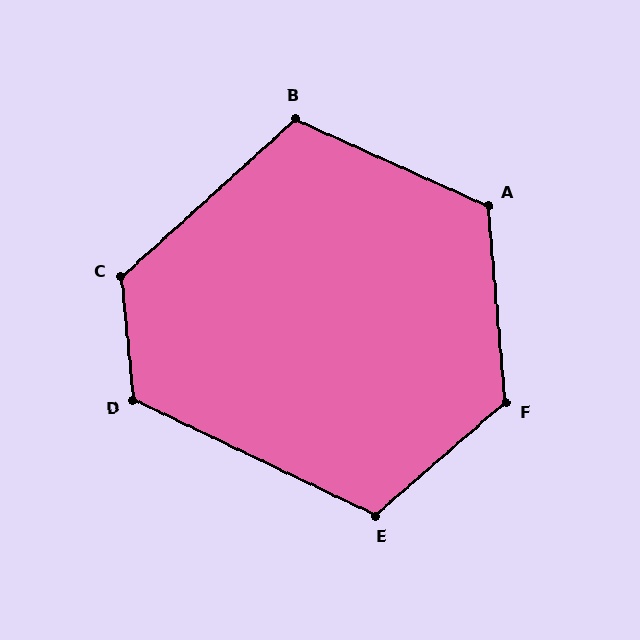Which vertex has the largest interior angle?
C, at approximately 127 degrees.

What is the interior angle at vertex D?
Approximately 121 degrees (obtuse).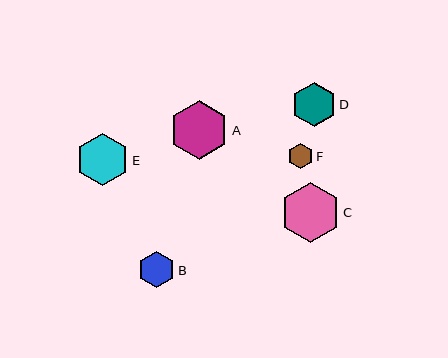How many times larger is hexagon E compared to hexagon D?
Hexagon E is approximately 1.2 times the size of hexagon D.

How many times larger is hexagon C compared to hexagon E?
Hexagon C is approximately 1.1 times the size of hexagon E.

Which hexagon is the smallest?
Hexagon F is the smallest with a size of approximately 25 pixels.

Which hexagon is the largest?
Hexagon A is the largest with a size of approximately 60 pixels.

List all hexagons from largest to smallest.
From largest to smallest: A, C, E, D, B, F.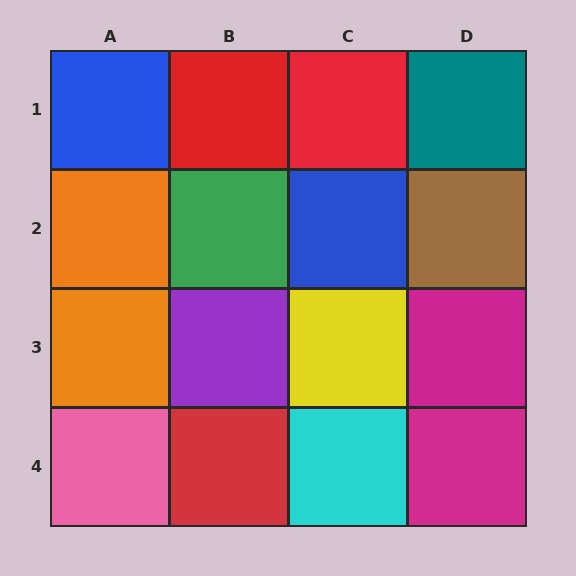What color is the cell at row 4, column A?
Pink.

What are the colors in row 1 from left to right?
Blue, red, red, teal.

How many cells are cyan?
1 cell is cyan.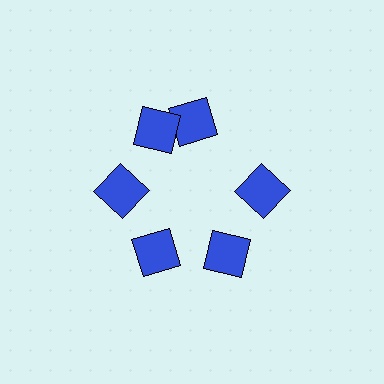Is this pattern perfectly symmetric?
No. The 6 blue squares are arranged in a ring, but one element near the 1 o'clock position is rotated out of alignment along the ring, breaking the 6-fold rotational symmetry.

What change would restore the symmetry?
The symmetry would be restored by rotating it back into even spacing with its neighbors so that all 6 squares sit at equal angles and equal distance from the center.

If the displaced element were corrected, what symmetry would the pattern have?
It would have 6-fold rotational symmetry — the pattern would map onto itself every 60 degrees.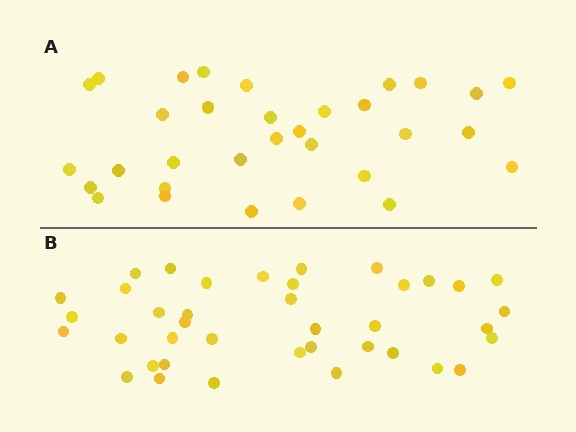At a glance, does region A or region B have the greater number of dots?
Region B (the bottom region) has more dots.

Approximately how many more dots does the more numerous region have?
Region B has roughly 8 or so more dots than region A.